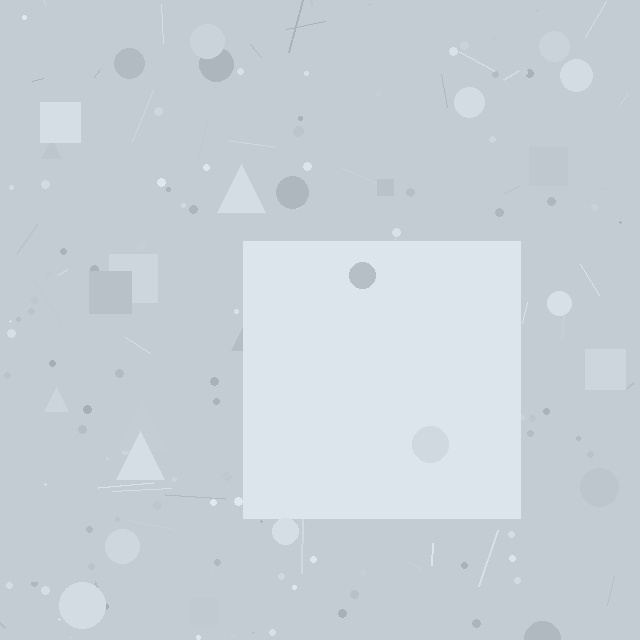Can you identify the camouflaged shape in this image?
The camouflaged shape is a square.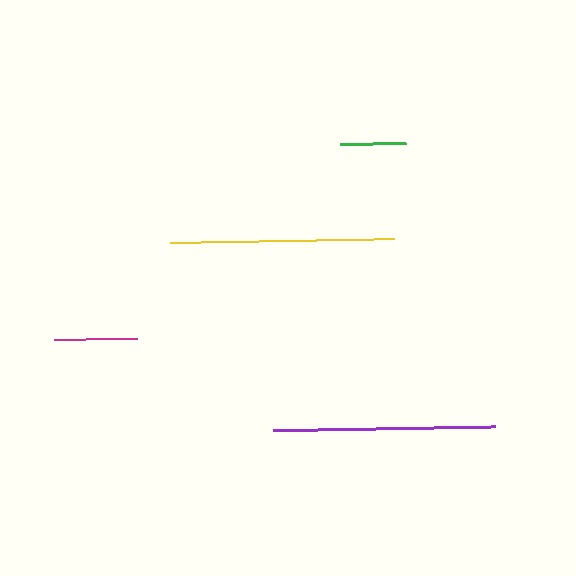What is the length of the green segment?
The green segment is approximately 65 pixels long.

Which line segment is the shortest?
The green line is the shortest at approximately 65 pixels.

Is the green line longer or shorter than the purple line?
The purple line is longer than the green line.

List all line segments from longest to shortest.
From longest to shortest: yellow, purple, magenta, green.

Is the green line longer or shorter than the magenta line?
The magenta line is longer than the green line.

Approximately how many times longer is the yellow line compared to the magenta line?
The yellow line is approximately 2.7 times the length of the magenta line.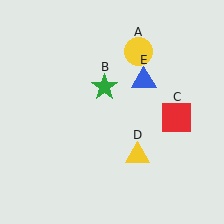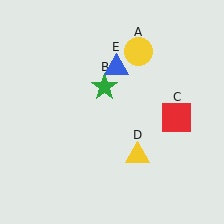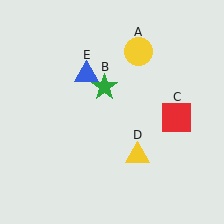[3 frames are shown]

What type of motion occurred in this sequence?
The blue triangle (object E) rotated counterclockwise around the center of the scene.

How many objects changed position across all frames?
1 object changed position: blue triangle (object E).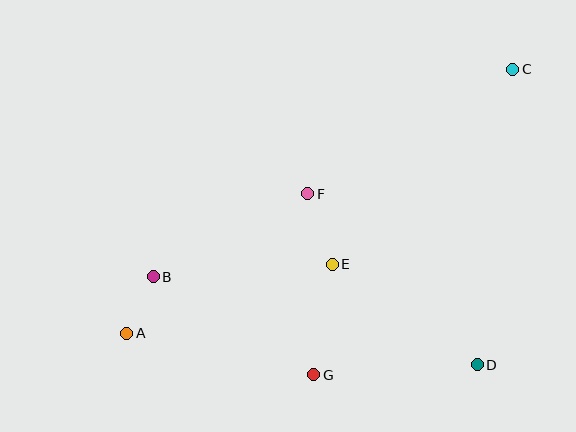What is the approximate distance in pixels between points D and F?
The distance between D and F is approximately 241 pixels.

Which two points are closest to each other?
Points A and B are closest to each other.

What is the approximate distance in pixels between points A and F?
The distance between A and F is approximately 229 pixels.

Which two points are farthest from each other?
Points A and C are farthest from each other.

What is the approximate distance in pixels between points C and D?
The distance between C and D is approximately 297 pixels.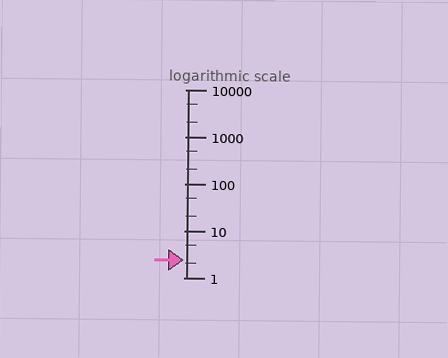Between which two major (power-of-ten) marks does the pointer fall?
The pointer is between 1 and 10.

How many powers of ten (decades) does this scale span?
The scale spans 4 decades, from 1 to 10000.